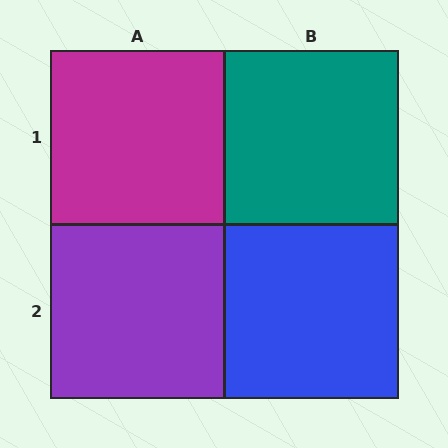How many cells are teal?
1 cell is teal.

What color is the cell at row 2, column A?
Purple.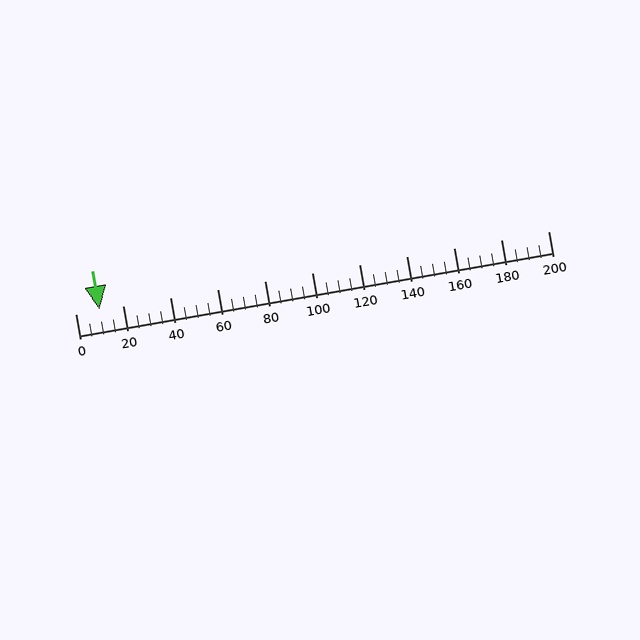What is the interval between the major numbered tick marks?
The major tick marks are spaced 20 units apart.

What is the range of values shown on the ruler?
The ruler shows values from 0 to 200.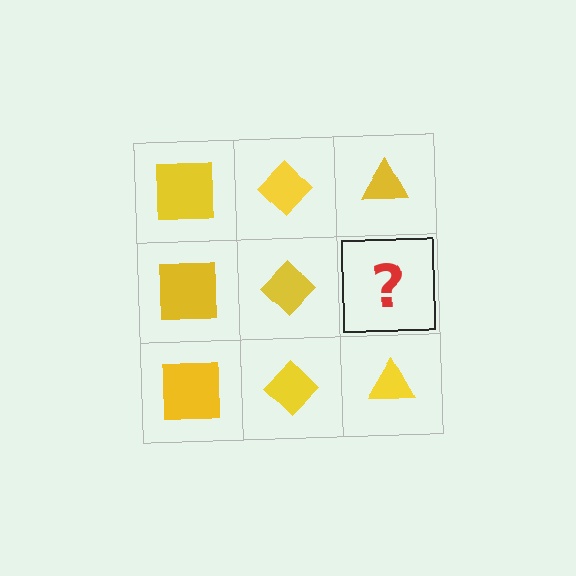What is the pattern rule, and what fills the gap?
The rule is that each column has a consistent shape. The gap should be filled with a yellow triangle.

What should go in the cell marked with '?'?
The missing cell should contain a yellow triangle.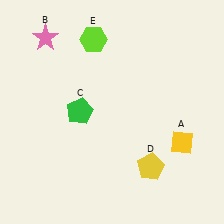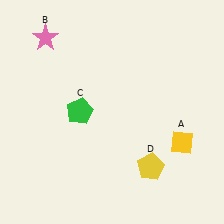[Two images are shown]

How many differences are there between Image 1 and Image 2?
There is 1 difference between the two images.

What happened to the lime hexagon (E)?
The lime hexagon (E) was removed in Image 2. It was in the top-left area of Image 1.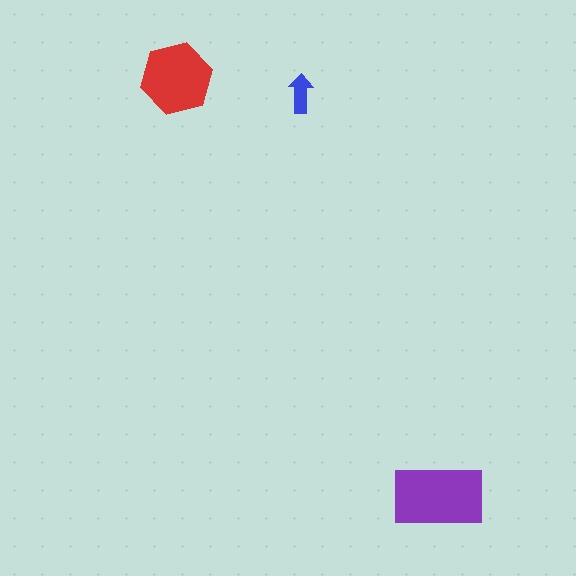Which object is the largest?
The purple rectangle.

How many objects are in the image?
There are 3 objects in the image.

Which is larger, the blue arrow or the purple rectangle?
The purple rectangle.